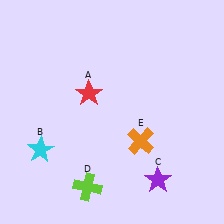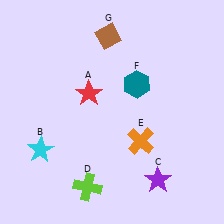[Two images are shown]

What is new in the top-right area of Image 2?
A teal hexagon (F) was added in the top-right area of Image 2.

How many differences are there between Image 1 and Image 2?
There are 2 differences between the two images.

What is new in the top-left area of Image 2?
A brown diamond (G) was added in the top-left area of Image 2.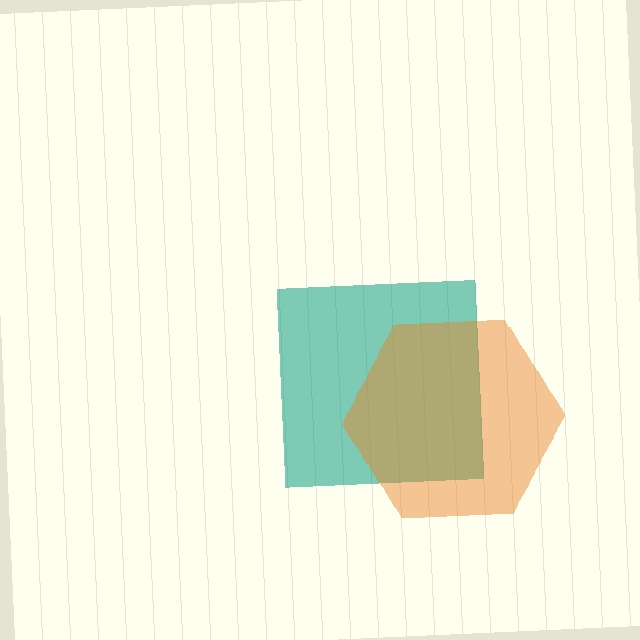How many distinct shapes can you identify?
There are 2 distinct shapes: a teal square, an orange hexagon.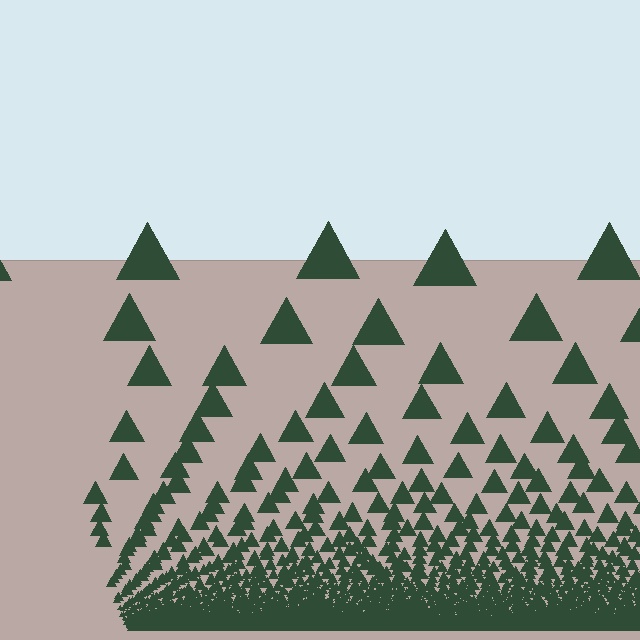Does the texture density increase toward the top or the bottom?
Density increases toward the bottom.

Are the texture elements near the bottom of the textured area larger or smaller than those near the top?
Smaller. The gradient is inverted — elements near the bottom are smaller and denser.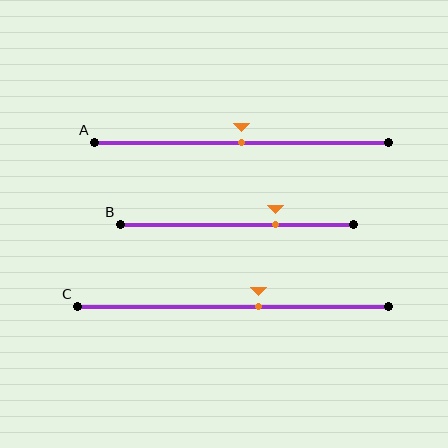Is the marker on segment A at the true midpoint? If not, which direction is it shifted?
Yes, the marker on segment A is at the true midpoint.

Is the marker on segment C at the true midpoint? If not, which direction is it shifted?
No, the marker on segment C is shifted to the right by about 8% of the segment length.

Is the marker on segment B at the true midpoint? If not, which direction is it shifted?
No, the marker on segment B is shifted to the right by about 16% of the segment length.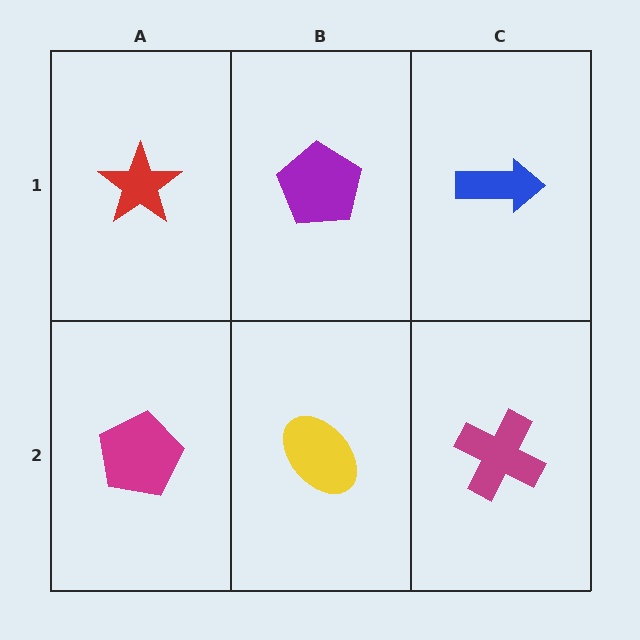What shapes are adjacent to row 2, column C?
A blue arrow (row 1, column C), a yellow ellipse (row 2, column B).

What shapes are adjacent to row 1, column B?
A yellow ellipse (row 2, column B), a red star (row 1, column A), a blue arrow (row 1, column C).